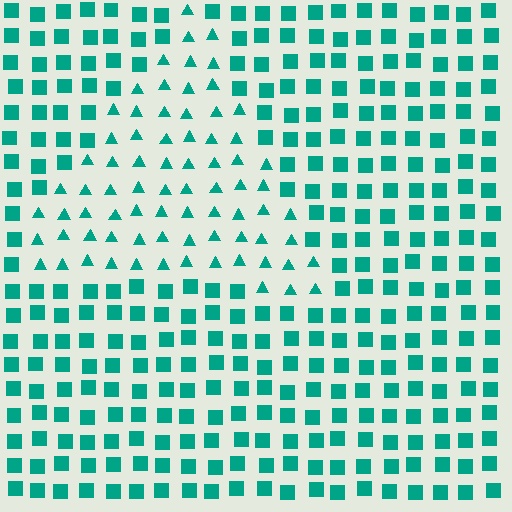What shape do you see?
I see a triangle.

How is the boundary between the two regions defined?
The boundary is defined by a change in element shape: triangles inside vs. squares outside. All elements share the same color and spacing.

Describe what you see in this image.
The image is filled with small teal elements arranged in a uniform grid. A triangle-shaped region contains triangles, while the surrounding area contains squares. The boundary is defined purely by the change in element shape.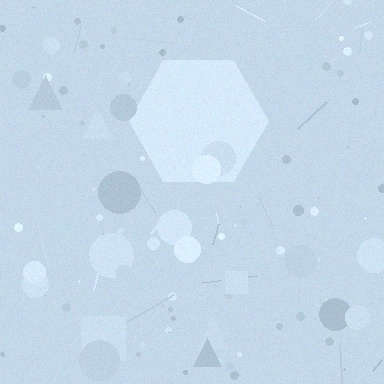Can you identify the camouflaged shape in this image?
The camouflaged shape is a hexagon.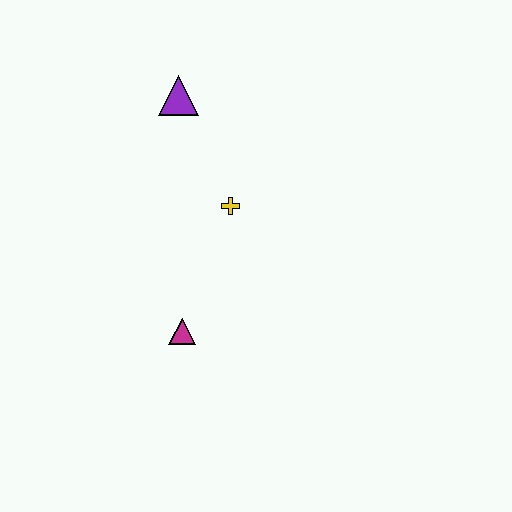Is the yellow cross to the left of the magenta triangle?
No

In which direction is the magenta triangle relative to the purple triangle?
The magenta triangle is below the purple triangle.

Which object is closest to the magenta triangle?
The yellow cross is closest to the magenta triangle.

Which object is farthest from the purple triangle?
The magenta triangle is farthest from the purple triangle.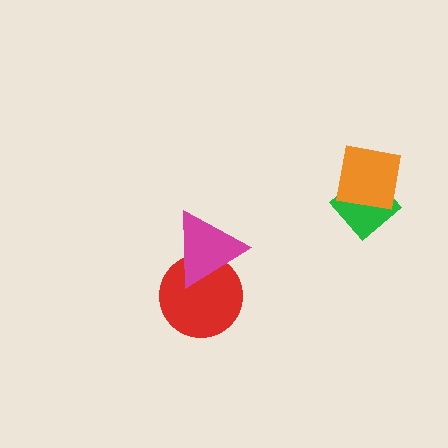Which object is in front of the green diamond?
The orange square is in front of the green diamond.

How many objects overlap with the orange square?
1 object overlaps with the orange square.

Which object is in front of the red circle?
The magenta triangle is in front of the red circle.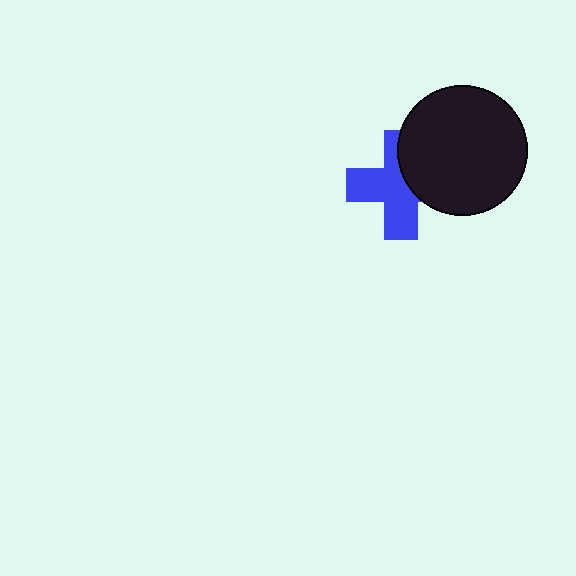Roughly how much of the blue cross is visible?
About half of it is visible (roughly 63%).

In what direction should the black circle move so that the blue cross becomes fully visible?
The black circle should move right. That is the shortest direction to clear the overlap and leave the blue cross fully visible.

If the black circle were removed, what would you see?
You would see the complete blue cross.